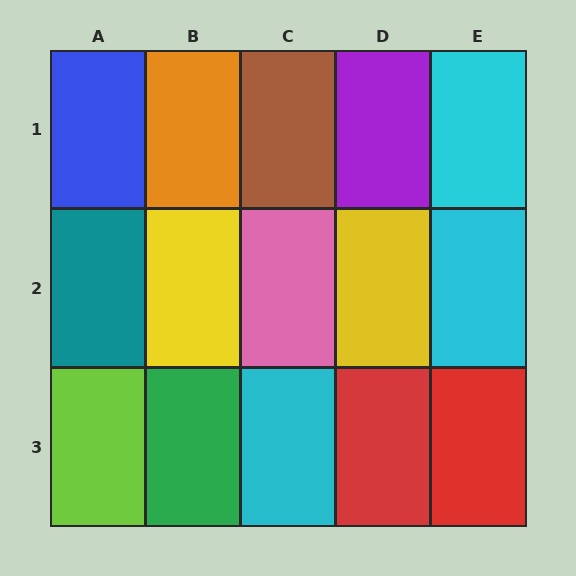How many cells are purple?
1 cell is purple.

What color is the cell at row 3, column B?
Green.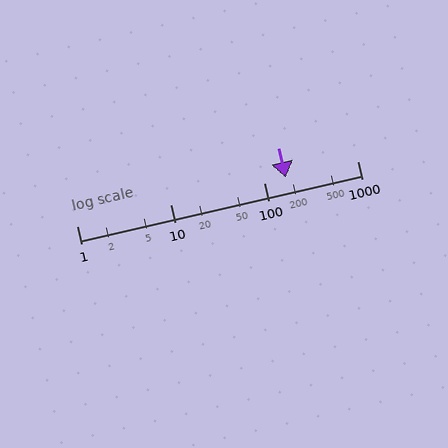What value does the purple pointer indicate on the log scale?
The pointer indicates approximately 170.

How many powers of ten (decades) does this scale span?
The scale spans 3 decades, from 1 to 1000.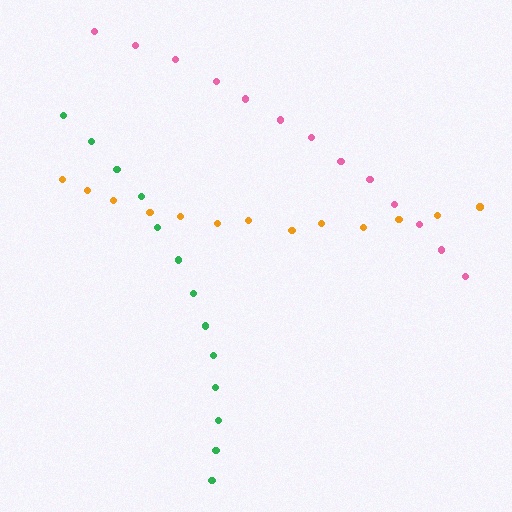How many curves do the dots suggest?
There are 3 distinct paths.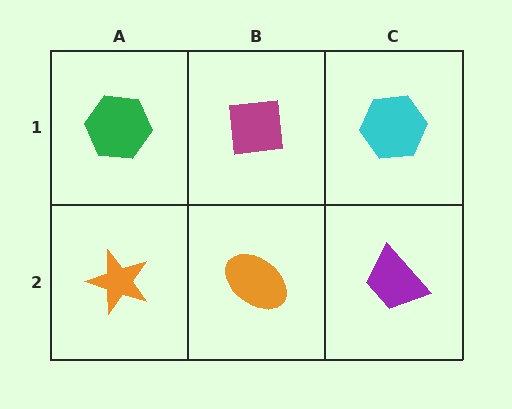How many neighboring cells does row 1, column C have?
2.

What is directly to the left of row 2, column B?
An orange star.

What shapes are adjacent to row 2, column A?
A green hexagon (row 1, column A), an orange ellipse (row 2, column B).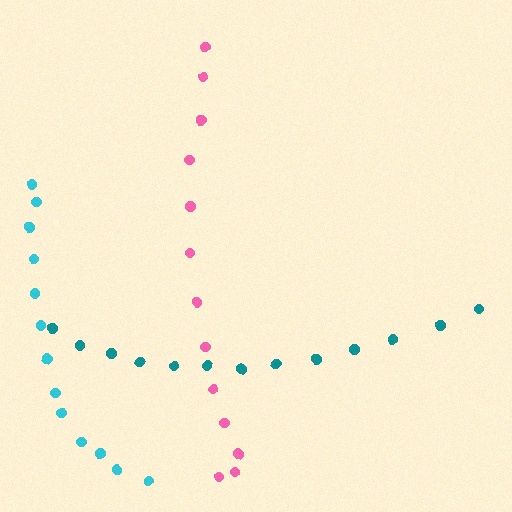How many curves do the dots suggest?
There are 3 distinct paths.